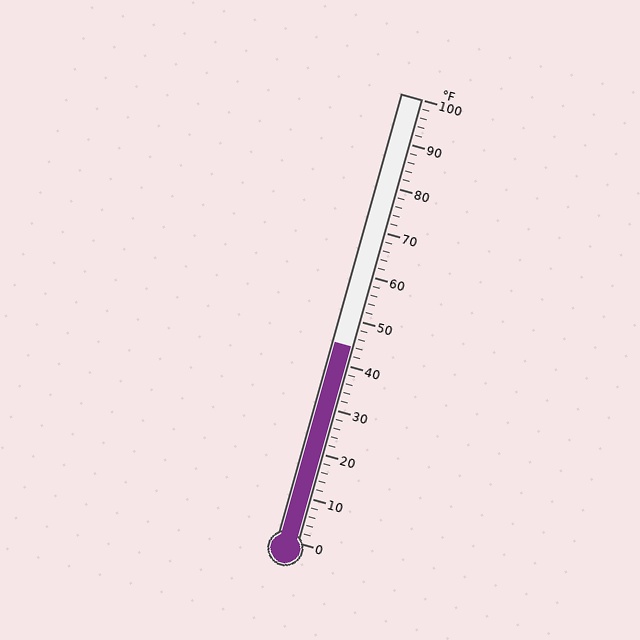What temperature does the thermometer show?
The thermometer shows approximately 44°F.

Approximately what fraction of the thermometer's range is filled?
The thermometer is filled to approximately 45% of its range.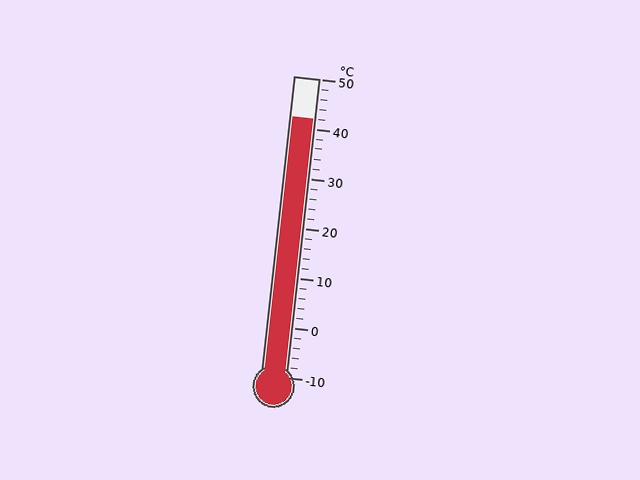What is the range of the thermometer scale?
The thermometer scale ranges from -10°C to 50°C.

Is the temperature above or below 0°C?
The temperature is above 0°C.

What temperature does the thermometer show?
The thermometer shows approximately 42°C.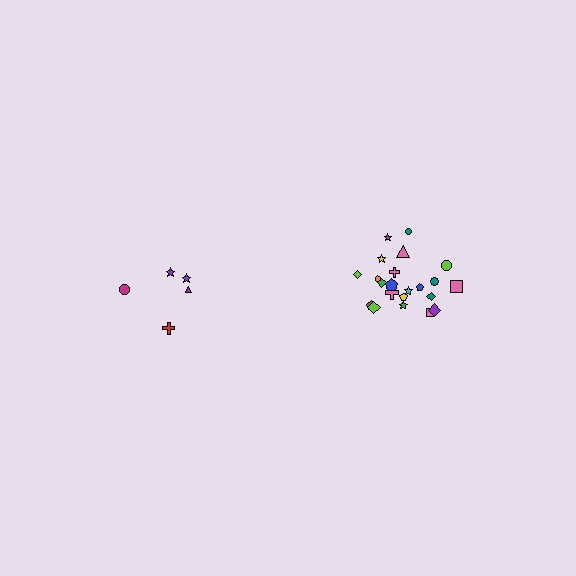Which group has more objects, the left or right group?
The right group.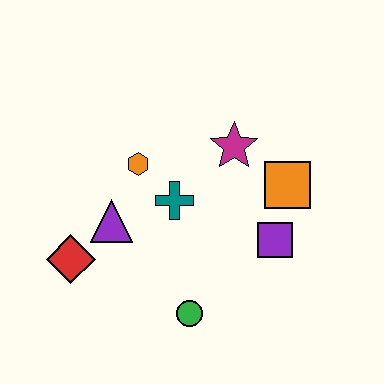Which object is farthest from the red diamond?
The orange square is farthest from the red diamond.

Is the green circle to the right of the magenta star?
No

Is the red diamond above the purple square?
No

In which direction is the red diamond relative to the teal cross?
The red diamond is to the left of the teal cross.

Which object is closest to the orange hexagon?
The teal cross is closest to the orange hexagon.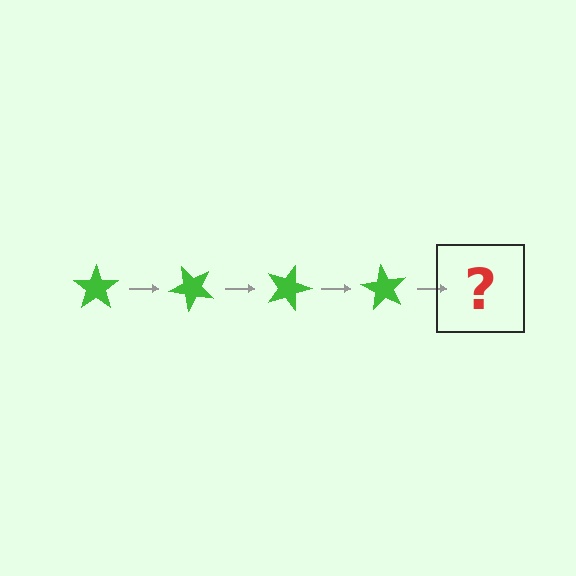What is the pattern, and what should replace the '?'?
The pattern is that the star rotates 45 degrees each step. The '?' should be a green star rotated 180 degrees.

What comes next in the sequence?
The next element should be a green star rotated 180 degrees.